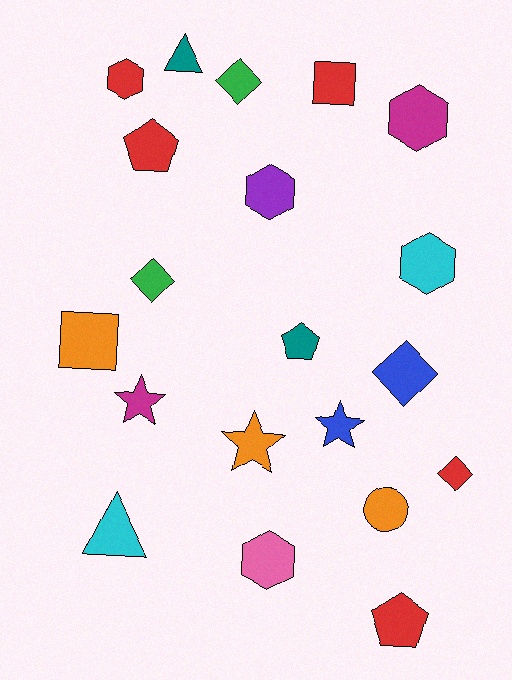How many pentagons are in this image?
There are 3 pentagons.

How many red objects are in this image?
There are 5 red objects.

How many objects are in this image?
There are 20 objects.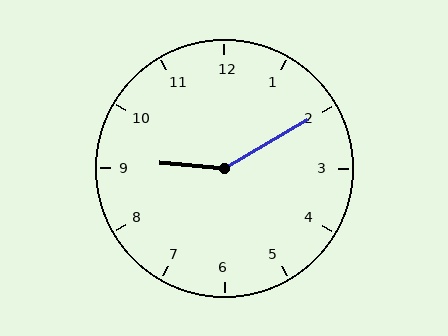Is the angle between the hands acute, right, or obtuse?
It is obtuse.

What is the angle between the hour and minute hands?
Approximately 145 degrees.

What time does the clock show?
9:10.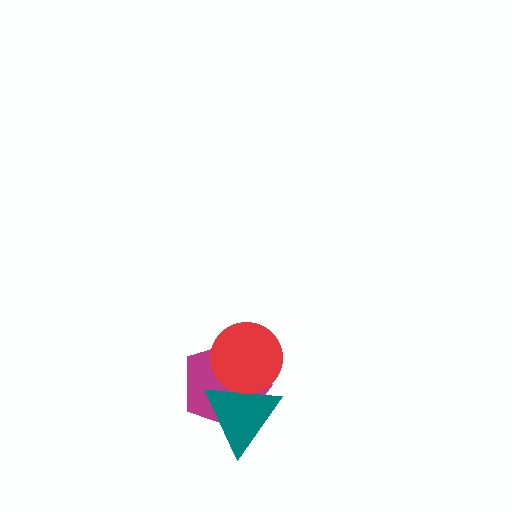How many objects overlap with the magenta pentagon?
2 objects overlap with the magenta pentagon.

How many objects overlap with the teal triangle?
2 objects overlap with the teal triangle.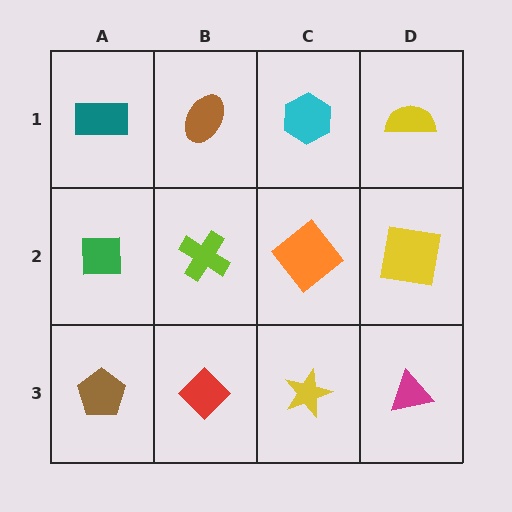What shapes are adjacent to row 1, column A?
A green square (row 2, column A), a brown ellipse (row 1, column B).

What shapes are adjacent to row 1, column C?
An orange diamond (row 2, column C), a brown ellipse (row 1, column B), a yellow semicircle (row 1, column D).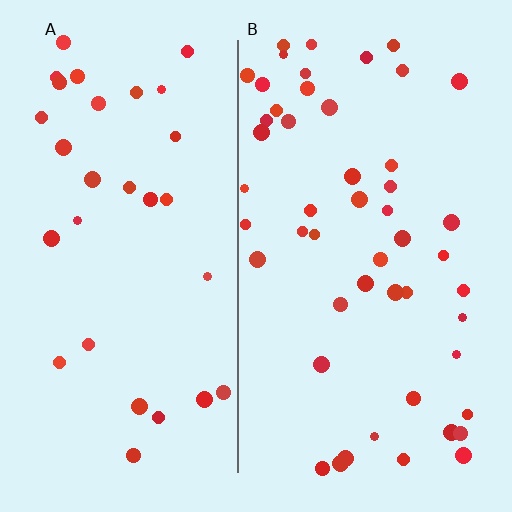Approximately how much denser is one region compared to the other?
Approximately 1.6× — region B over region A.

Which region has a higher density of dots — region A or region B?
B (the right).